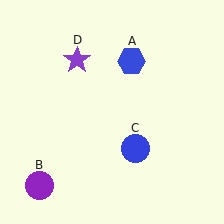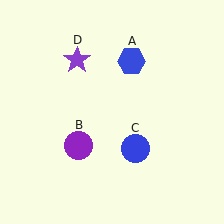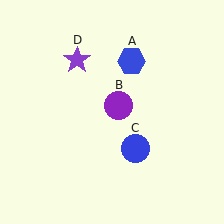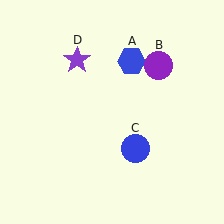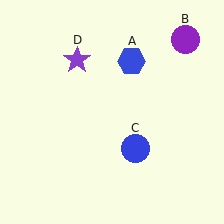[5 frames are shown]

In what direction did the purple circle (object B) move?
The purple circle (object B) moved up and to the right.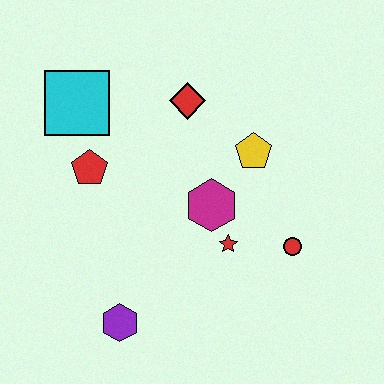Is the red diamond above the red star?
Yes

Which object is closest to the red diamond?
The yellow pentagon is closest to the red diamond.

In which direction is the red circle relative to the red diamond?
The red circle is below the red diamond.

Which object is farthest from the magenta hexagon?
The cyan square is farthest from the magenta hexagon.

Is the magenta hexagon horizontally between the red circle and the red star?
No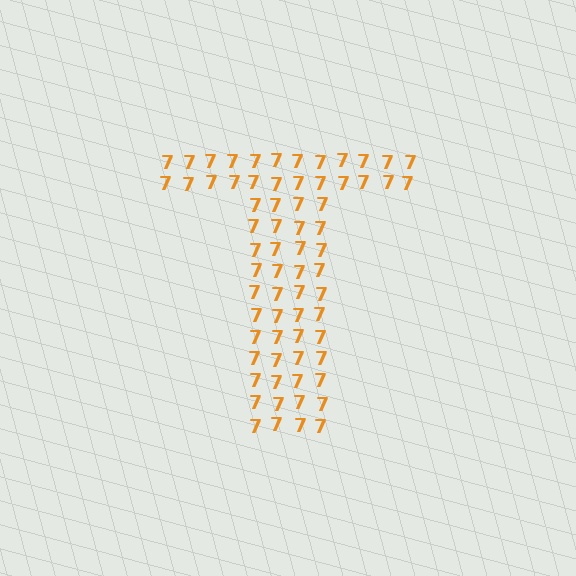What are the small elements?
The small elements are digit 7's.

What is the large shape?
The large shape is the letter T.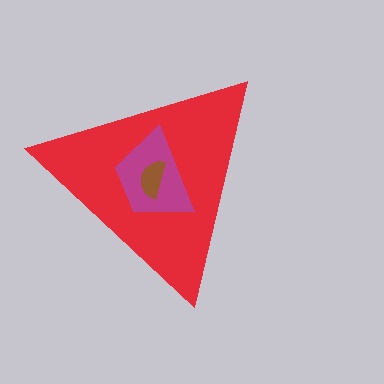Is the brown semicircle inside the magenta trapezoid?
Yes.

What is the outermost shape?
The red triangle.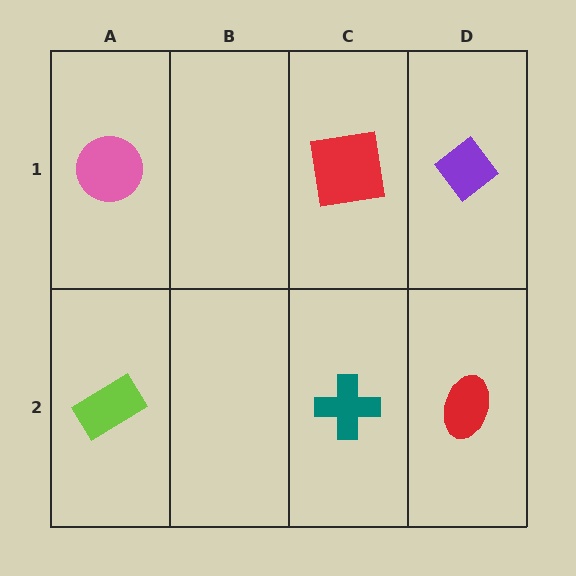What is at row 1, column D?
A purple diamond.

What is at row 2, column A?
A lime rectangle.